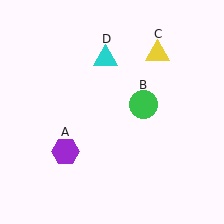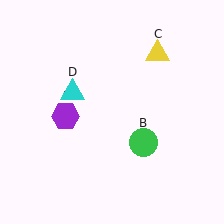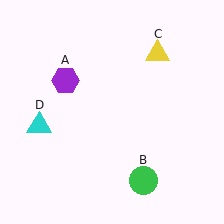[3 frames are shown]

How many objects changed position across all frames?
3 objects changed position: purple hexagon (object A), green circle (object B), cyan triangle (object D).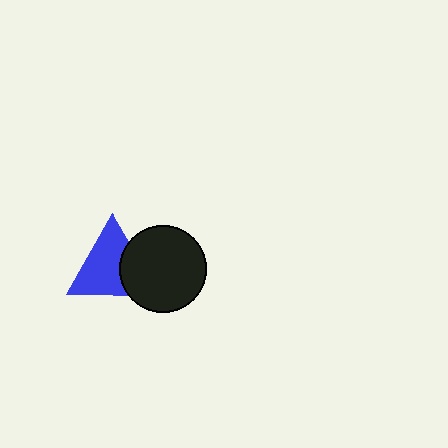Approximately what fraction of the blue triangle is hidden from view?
Roughly 31% of the blue triangle is hidden behind the black circle.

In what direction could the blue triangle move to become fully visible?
The blue triangle could move left. That would shift it out from behind the black circle entirely.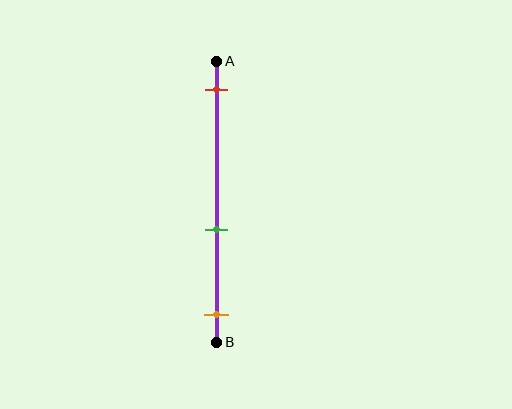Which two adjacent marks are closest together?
The green and orange marks are the closest adjacent pair.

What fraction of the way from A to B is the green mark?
The green mark is approximately 60% (0.6) of the way from A to B.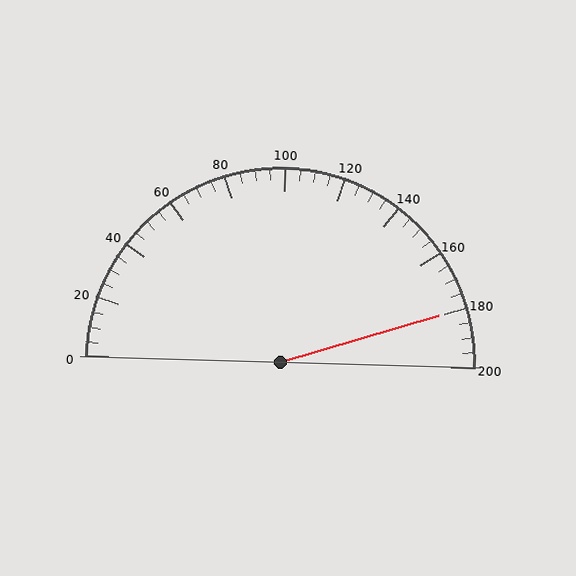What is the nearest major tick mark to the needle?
The nearest major tick mark is 180.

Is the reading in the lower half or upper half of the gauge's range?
The reading is in the upper half of the range (0 to 200).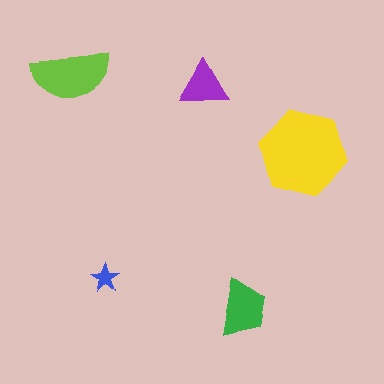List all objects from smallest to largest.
The blue star, the purple triangle, the green trapezoid, the lime semicircle, the yellow hexagon.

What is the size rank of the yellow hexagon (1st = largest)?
1st.